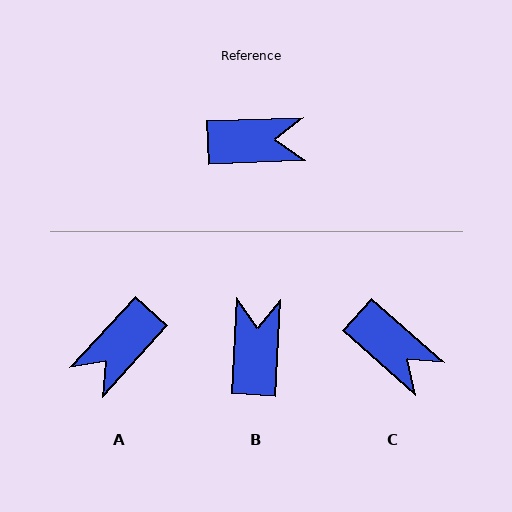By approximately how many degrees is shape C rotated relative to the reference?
Approximately 43 degrees clockwise.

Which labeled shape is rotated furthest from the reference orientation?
A, about 134 degrees away.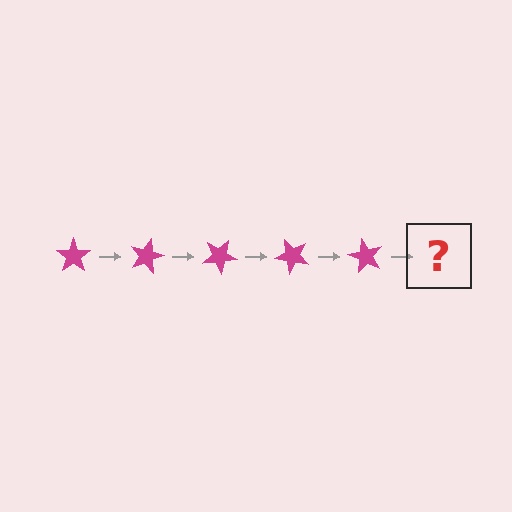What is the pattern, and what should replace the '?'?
The pattern is that the star rotates 15 degrees each step. The '?' should be a magenta star rotated 75 degrees.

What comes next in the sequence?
The next element should be a magenta star rotated 75 degrees.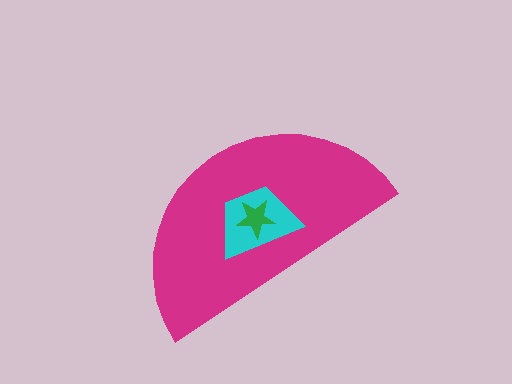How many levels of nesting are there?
3.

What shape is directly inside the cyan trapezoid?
The green star.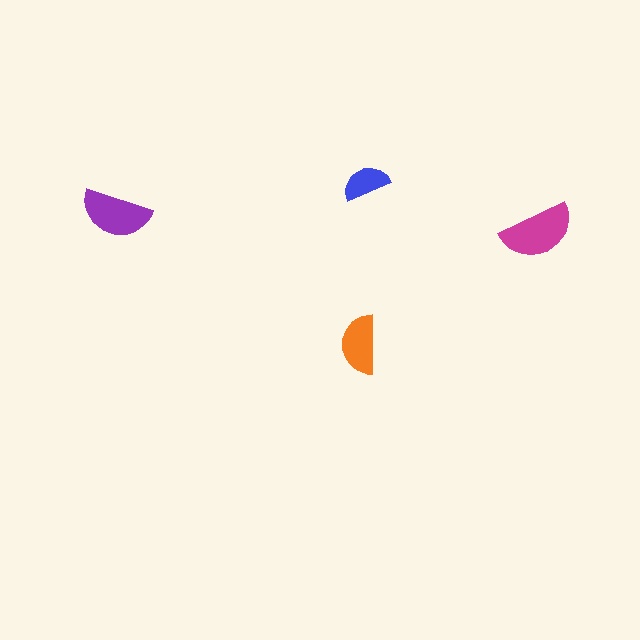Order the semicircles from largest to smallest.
the magenta one, the purple one, the orange one, the blue one.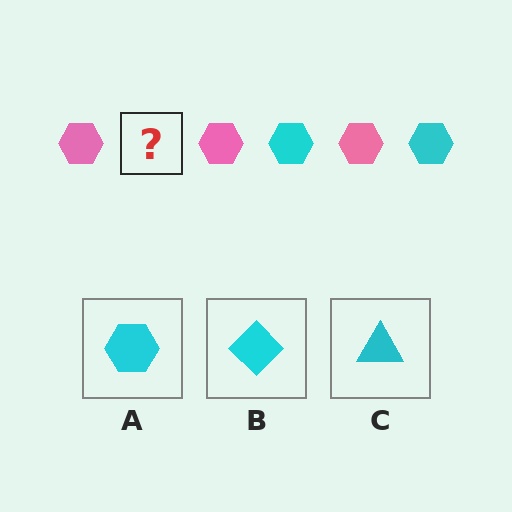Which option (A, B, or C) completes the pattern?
A.